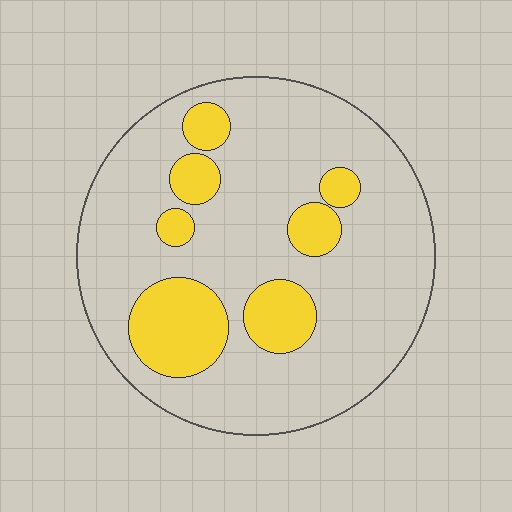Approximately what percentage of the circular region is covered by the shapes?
Approximately 20%.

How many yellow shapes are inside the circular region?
7.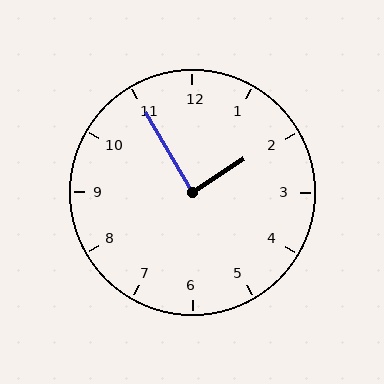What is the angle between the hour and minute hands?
Approximately 88 degrees.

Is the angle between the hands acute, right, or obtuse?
It is right.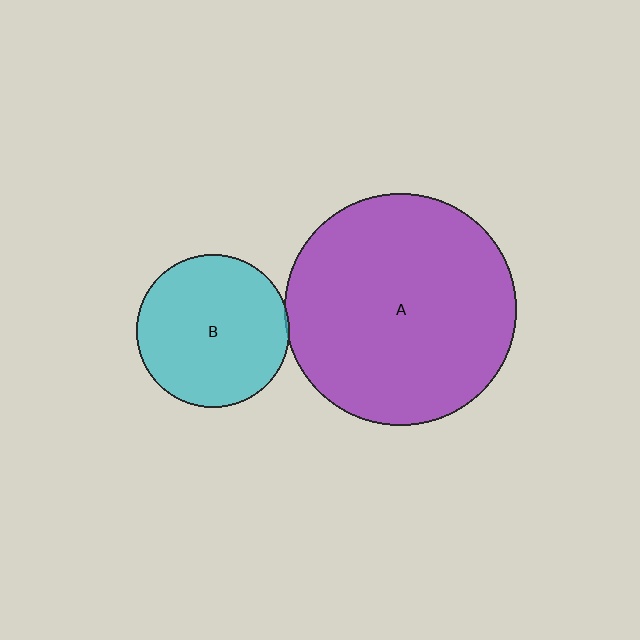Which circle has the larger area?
Circle A (purple).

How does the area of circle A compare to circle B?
Approximately 2.3 times.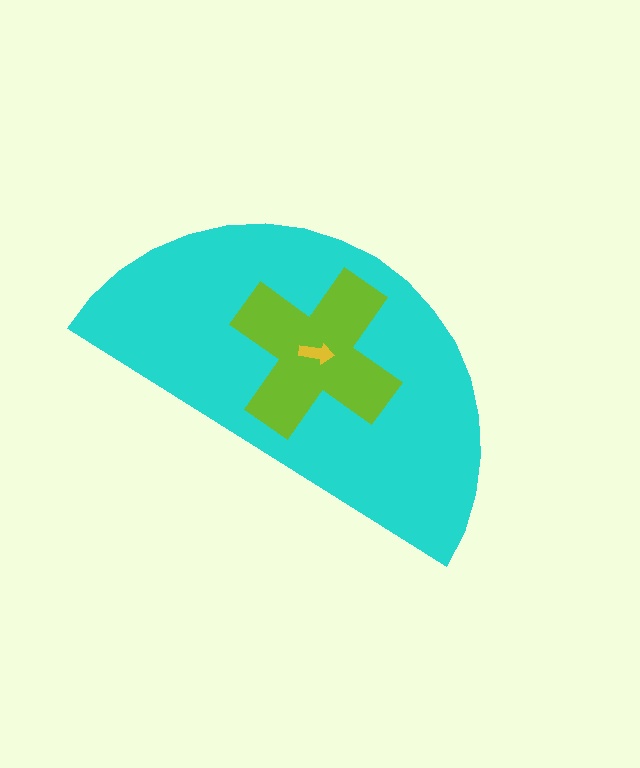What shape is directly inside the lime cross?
The yellow arrow.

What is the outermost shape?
The cyan semicircle.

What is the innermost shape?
The yellow arrow.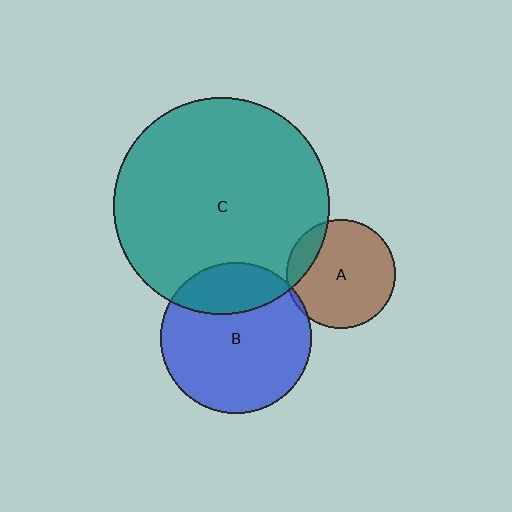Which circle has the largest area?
Circle C (teal).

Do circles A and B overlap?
Yes.